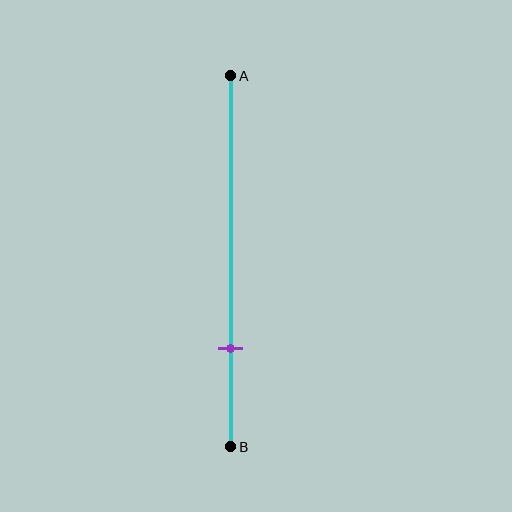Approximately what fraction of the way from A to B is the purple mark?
The purple mark is approximately 75% of the way from A to B.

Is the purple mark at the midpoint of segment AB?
No, the mark is at about 75% from A, not at the 50% midpoint.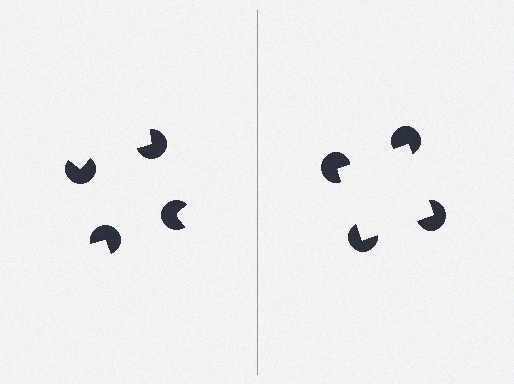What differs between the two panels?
The pac-man discs are positioned identically on both sides; only the wedge orientations differ. On the right they align to a square; on the left they are misaligned.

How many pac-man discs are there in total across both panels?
8 — 4 on each side.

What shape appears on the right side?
An illusory square.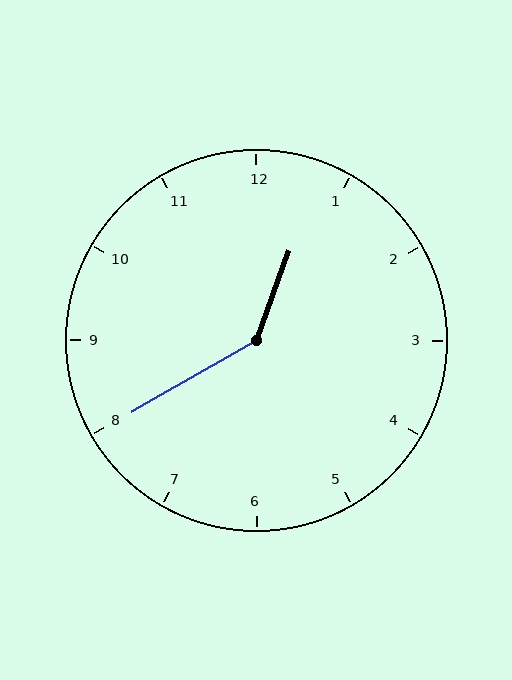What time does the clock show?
12:40.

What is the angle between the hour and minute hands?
Approximately 140 degrees.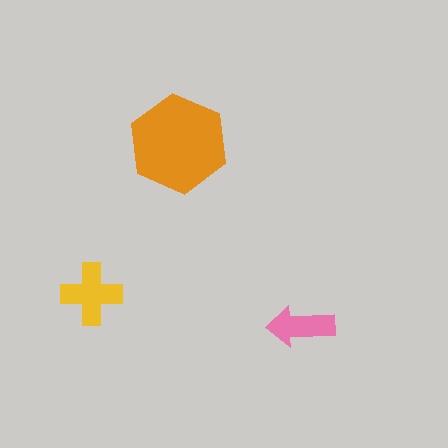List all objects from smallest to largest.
The pink arrow, the yellow cross, the orange hexagon.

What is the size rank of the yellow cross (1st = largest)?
2nd.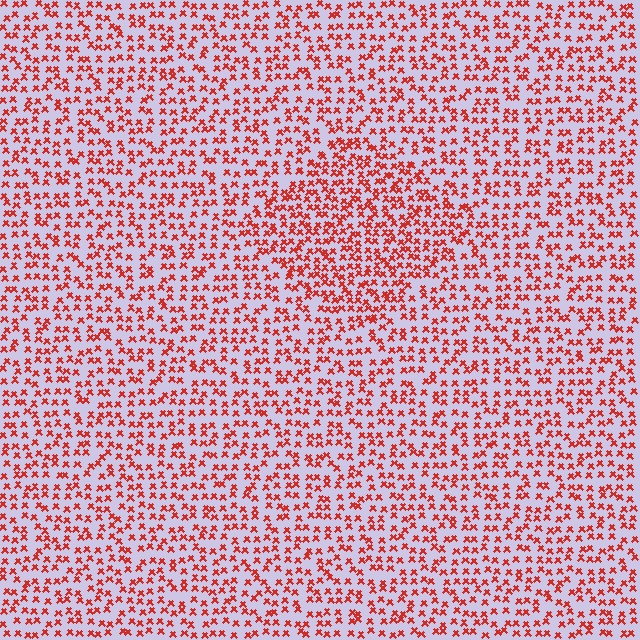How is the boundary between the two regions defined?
The boundary is defined by a change in element density (approximately 1.5x ratio). All elements are the same color, size, and shape.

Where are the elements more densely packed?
The elements are more densely packed inside the diamond boundary.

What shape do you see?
I see a diamond.